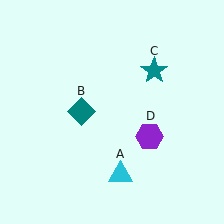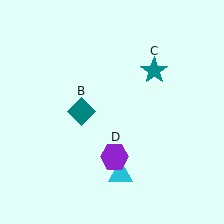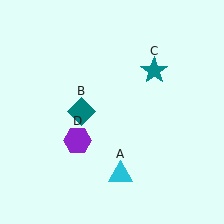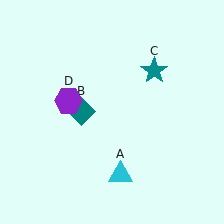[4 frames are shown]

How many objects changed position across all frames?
1 object changed position: purple hexagon (object D).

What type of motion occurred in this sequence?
The purple hexagon (object D) rotated clockwise around the center of the scene.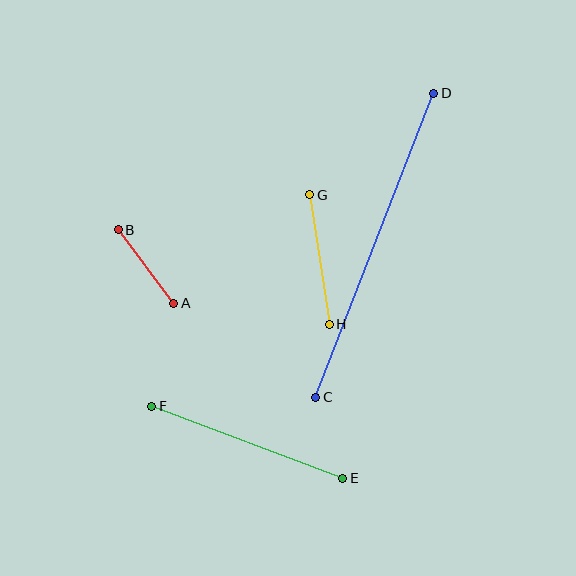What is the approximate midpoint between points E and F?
The midpoint is at approximately (247, 442) pixels.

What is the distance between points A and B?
The distance is approximately 92 pixels.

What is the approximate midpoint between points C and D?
The midpoint is at approximately (375, 245) pixels.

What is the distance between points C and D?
The distance is approximately 326 pixels.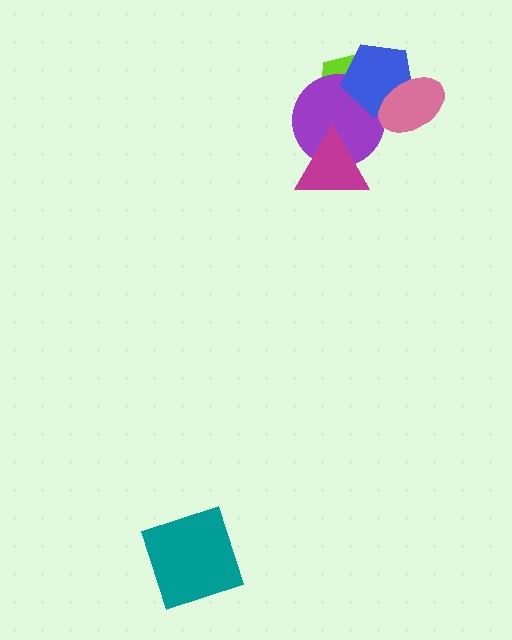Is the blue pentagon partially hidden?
Yes, it is partially covered by another shape.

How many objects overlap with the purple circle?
3 objects overlap with the purple circle.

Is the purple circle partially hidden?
Yes, it is partially covered by another shape.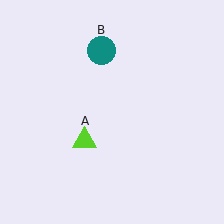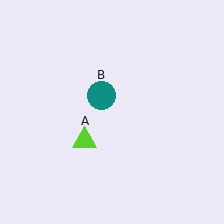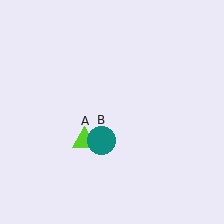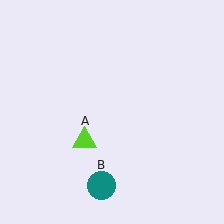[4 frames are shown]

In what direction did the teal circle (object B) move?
The teal circle (object B) moved down.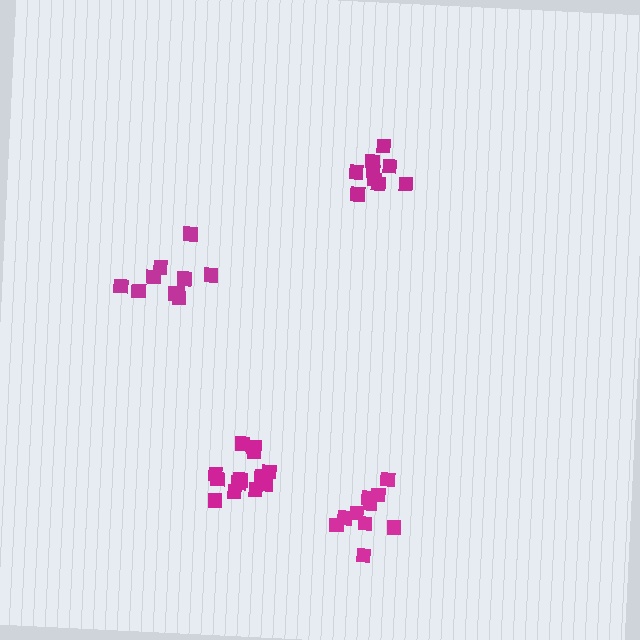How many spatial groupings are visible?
There are 4 spatial groupings.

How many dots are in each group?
Group 1: 10 dots, Group 2: 13 dots, Group 3: 10 dots, Group 4: 9 dots (42 total).